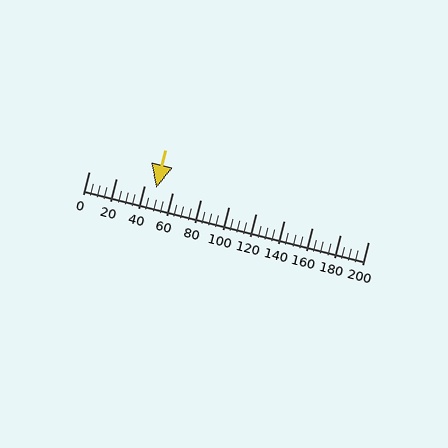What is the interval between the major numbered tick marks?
The major tick marks are spaced 20 units apart.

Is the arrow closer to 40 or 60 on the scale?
The arrow is closer to 40.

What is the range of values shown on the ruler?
The ruler shows values from 0 to 200.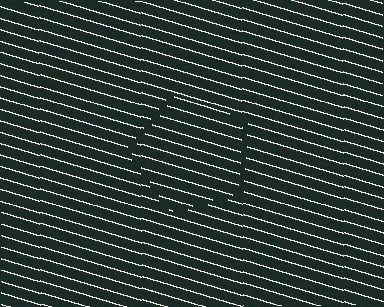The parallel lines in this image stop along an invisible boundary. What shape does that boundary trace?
An illusory pentagon. The interior of the shape contains the same grating, shifted by half a period — the contour is defined by the phase discontinuity where line-ends from the inner and outer gratings abut.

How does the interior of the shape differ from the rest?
The interior of the shape contains the same grating, shifted by half a period — the contour is defined by the phase discontinuity where line-ends from the inner and outer gratings abut.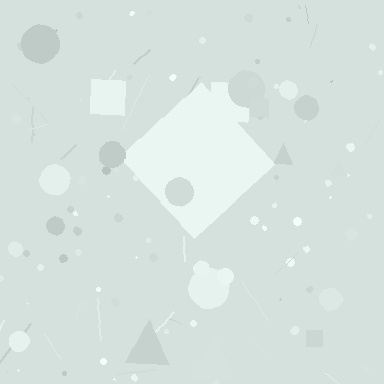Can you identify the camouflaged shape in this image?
The camouflaged shape is a diamond.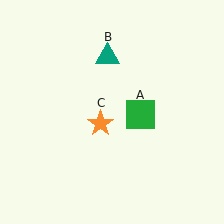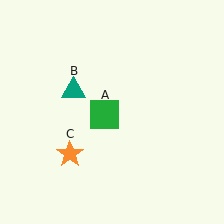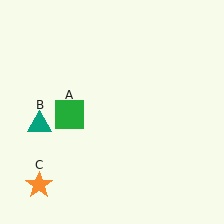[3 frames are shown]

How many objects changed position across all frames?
3 objects changed position: green square (object A), teal triangle (object B), orange star (object C).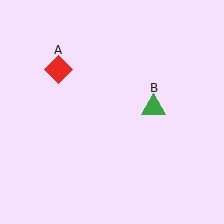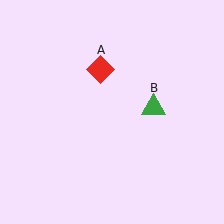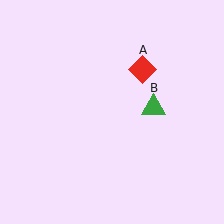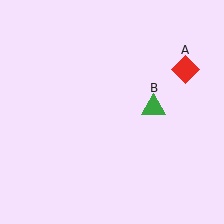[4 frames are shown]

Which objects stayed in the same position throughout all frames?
Green triangle (object B) remained stationary.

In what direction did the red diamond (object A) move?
The red diamond (object A) moved right.